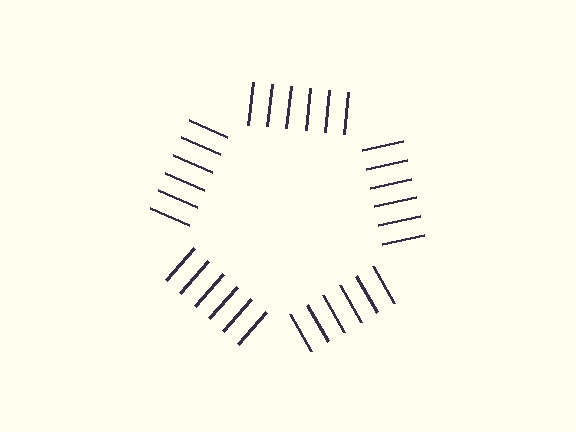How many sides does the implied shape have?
5 sides — the line-ends trace a pentagon.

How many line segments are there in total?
30 — 6 along each of the 5 edges.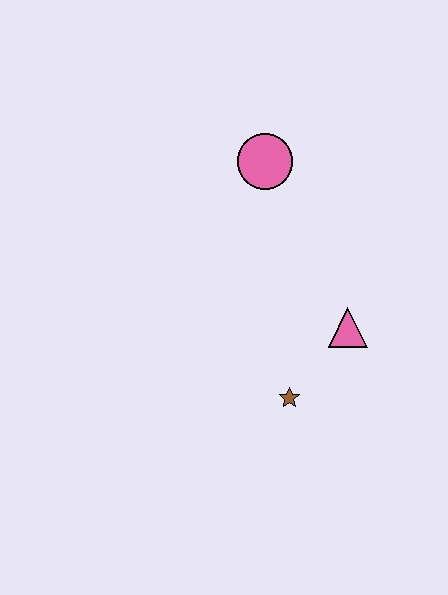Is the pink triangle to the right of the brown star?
Yes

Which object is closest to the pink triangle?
The brown star is closest to the pink triangle.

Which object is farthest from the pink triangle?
The pink circle is farthest from the pink triangle.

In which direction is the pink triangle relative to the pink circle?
The pink triangle is below the pink circle.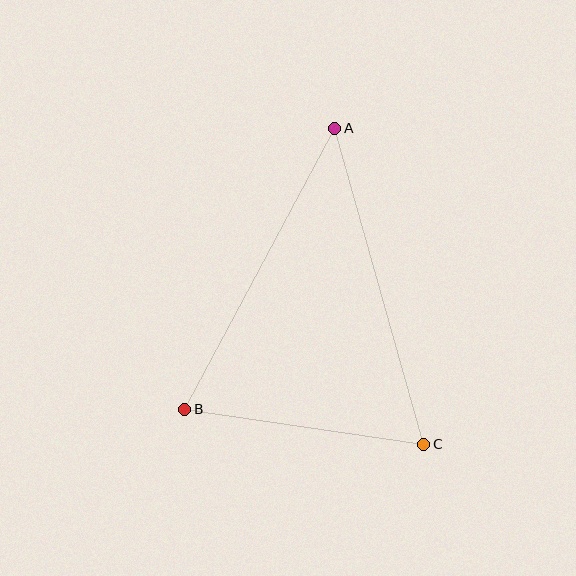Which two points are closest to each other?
Points B and C are closest to each other.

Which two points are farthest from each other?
Points A and C are farthest from each other.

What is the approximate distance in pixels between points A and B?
The distance between A and B is approximately 318 pixels.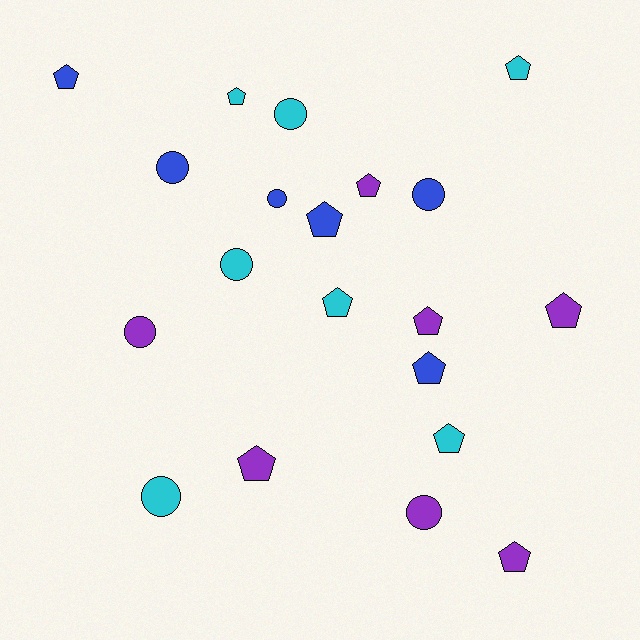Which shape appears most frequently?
Pentagon, with 12 objects.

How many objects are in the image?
There are 20 objects.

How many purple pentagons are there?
There are 5 purple pentagons.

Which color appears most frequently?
Purple, with 7 objects.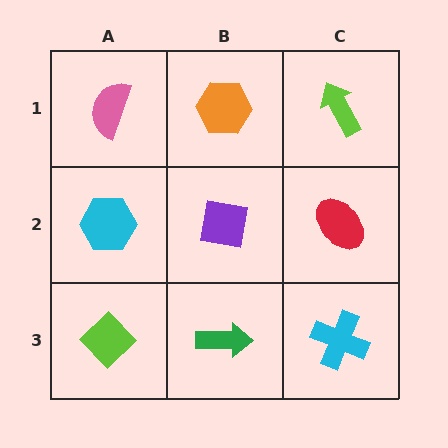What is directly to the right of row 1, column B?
A lime arrow.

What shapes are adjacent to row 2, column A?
A pink semicircle (row 1, column A), a lime diamond (row 3, column A), a purple square (row 2, column B).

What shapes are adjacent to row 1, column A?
A cyan hexagon (row 2, column A), an orange hexagon (row 1, column B).